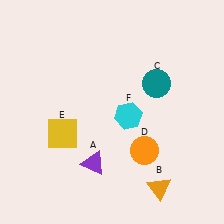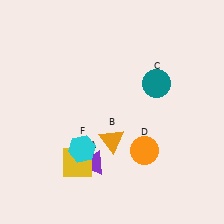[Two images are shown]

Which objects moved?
The objects that moved are: the orange triangle (B), the yellow square (E), the cyan hexagon (F).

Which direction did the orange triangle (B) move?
The orange triangle (B) moved up.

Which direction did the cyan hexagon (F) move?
The cyan hexagon (F) moved left.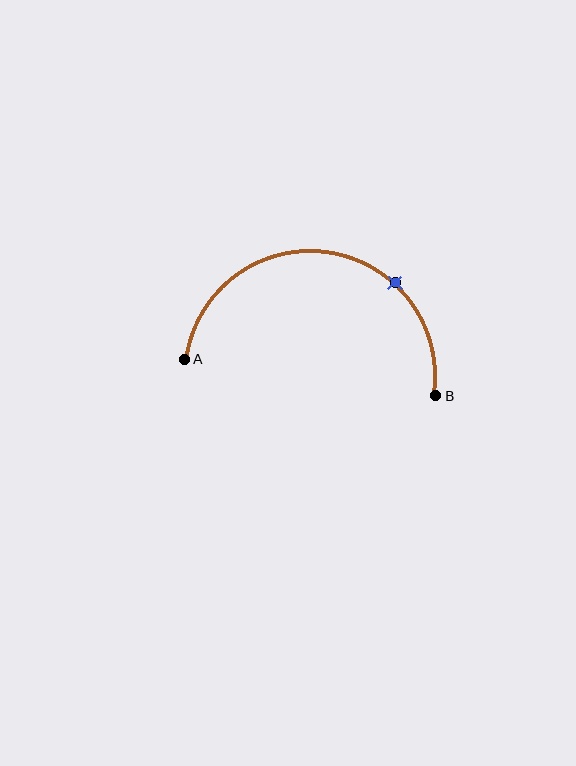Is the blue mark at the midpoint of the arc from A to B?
No. The blue mark lies on the arc but is closer to endpoint B. The arc midpoint would be at the point on the curve equidistant along the arc from both A and B.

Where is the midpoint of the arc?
The arc midpoint is the point on the curve farthest from the straight line joining A and B. It sits above that line.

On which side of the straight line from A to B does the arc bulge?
The arc bulges above the straight line connecting A and B.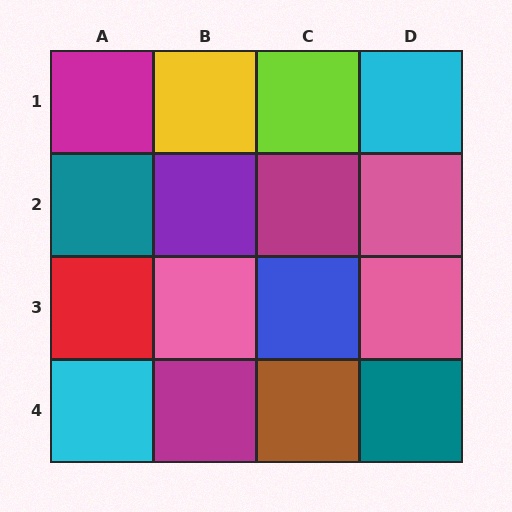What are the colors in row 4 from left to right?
Cyan, magenta, brown, teal.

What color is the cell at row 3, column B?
Pink.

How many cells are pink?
3 cells are pink.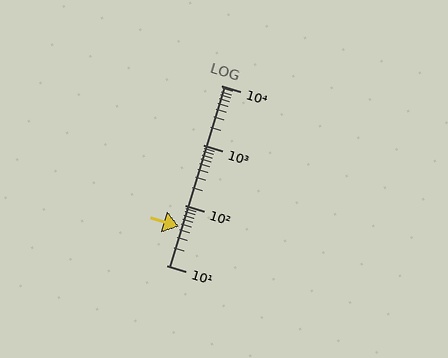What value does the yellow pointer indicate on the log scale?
The pointer indicates approximately 44.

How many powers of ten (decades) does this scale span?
The scale spans 3 decades, from 10 to 10000.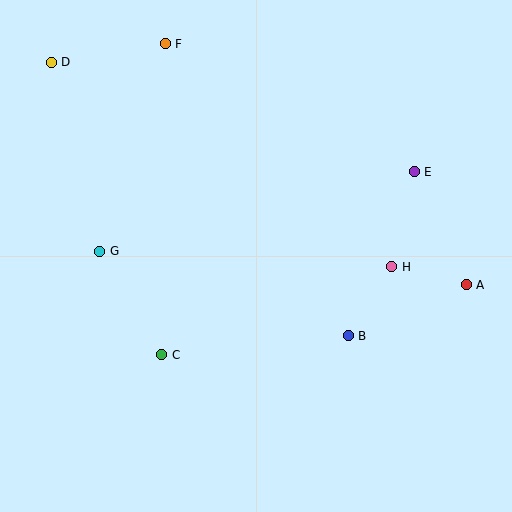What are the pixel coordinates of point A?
Point A is at (466, 285).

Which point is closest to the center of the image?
Point B at (348, 336) is closest to the center.